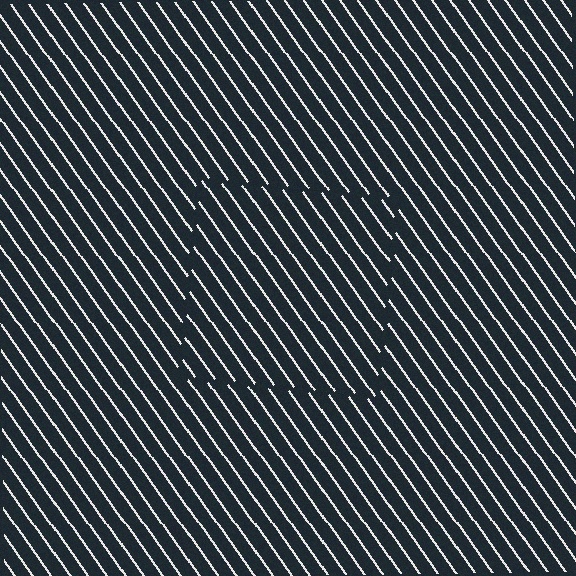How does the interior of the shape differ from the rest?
The interior of the shape contains the same grating, shifted by half a period — the contour is defined by the phase discontinuity where line-ends from the inner and outer gratings abut.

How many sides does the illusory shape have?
4 sides — the line-ends trace a square.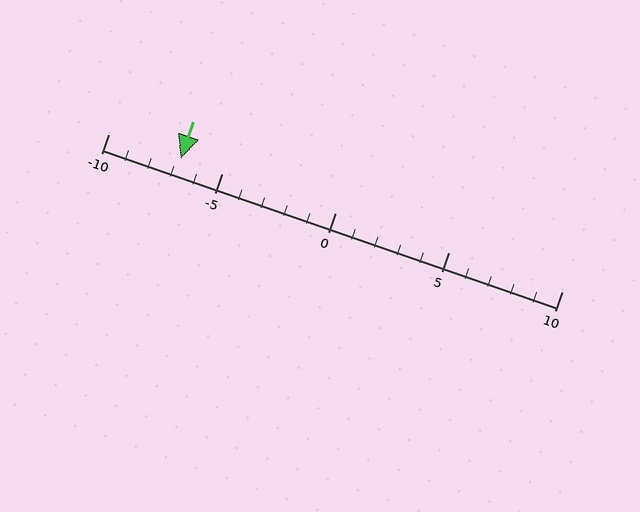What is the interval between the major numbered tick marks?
The major tick marks are spaced 5 units apart.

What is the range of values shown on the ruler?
The ruler shows values from -10 to 10.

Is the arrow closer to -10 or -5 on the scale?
The arrow is closer to -5.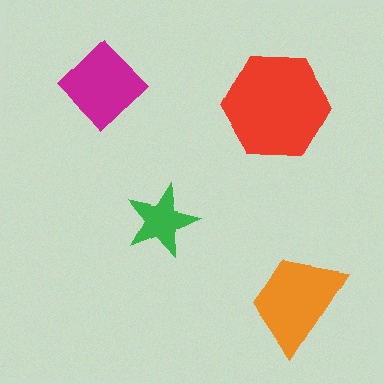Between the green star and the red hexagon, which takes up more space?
The red hexagon.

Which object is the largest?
The red hexagon.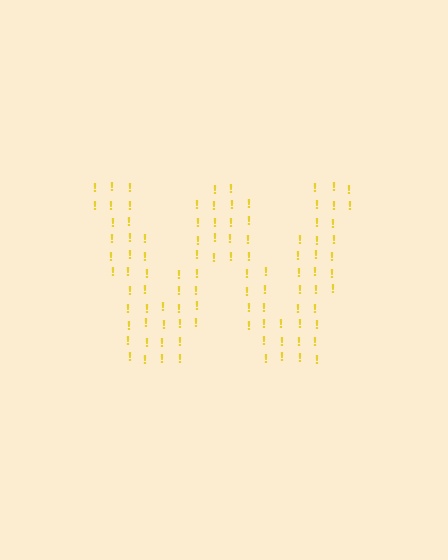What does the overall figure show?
The overall figure shows the letter W.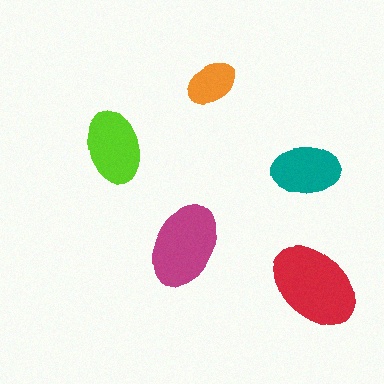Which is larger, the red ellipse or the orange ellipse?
The red one.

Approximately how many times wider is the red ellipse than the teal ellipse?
About 1.5 times wider.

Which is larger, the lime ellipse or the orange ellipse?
The lime one.